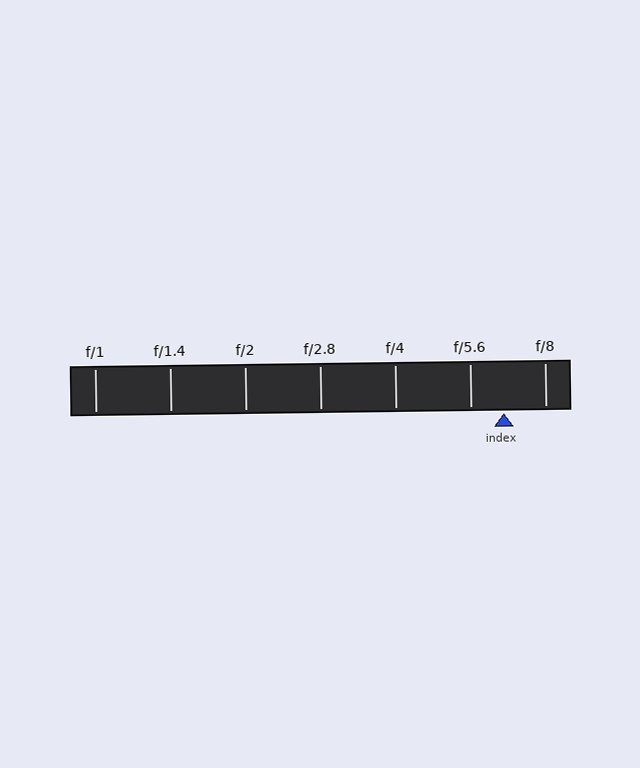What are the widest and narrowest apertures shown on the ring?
The widest aperture shown is f/1 and the narrowest is f/8.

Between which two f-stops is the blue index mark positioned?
The index mark is between f/5.6 and f/8.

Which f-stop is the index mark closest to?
The index mark is closest to f/5.6.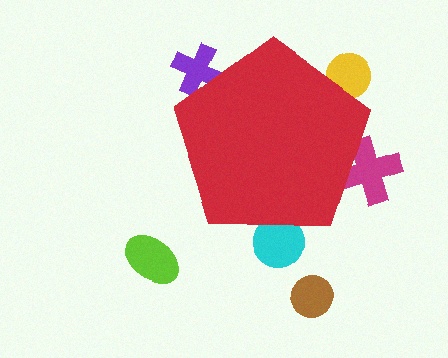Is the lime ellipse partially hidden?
No, the lime ellipse is fully visible.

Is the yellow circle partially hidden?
Yes, the yellow circle is partially hidden behind the red pentagon.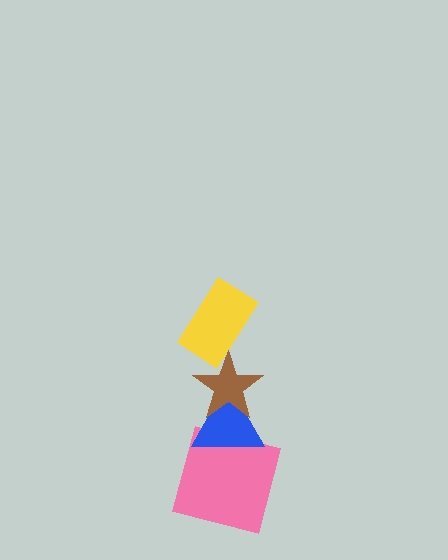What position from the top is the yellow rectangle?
The yellow rectangle is 1st from the top.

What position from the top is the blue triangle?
The blue triangle is 3rd from the top.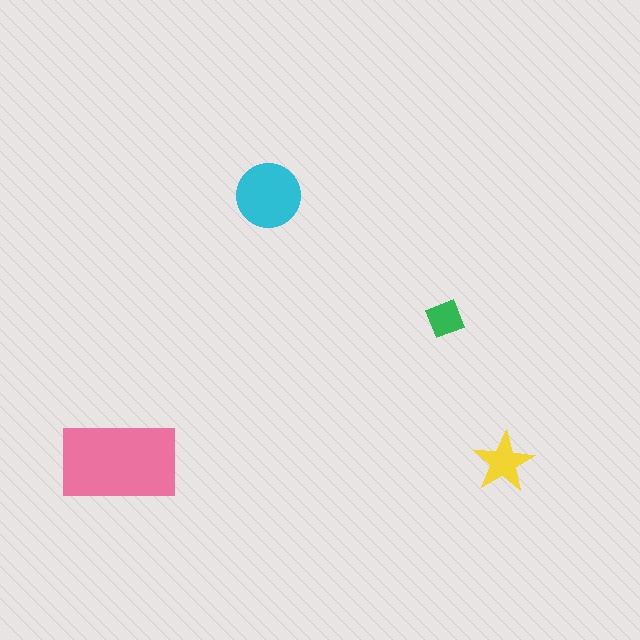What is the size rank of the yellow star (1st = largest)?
3rd.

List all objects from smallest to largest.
The green diamond, the yellow star, the cyan circle, the pink rectangle.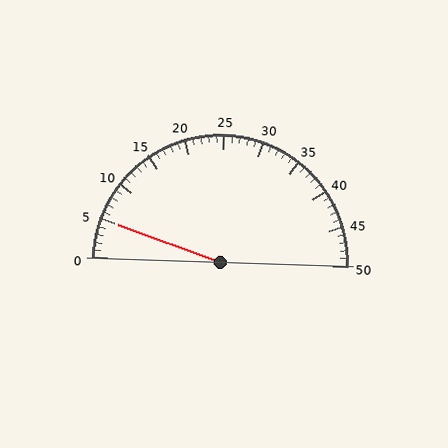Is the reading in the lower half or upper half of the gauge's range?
The reading is in the lower half of the range (0 to 50).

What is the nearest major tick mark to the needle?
The nearest major tick mark is 5.